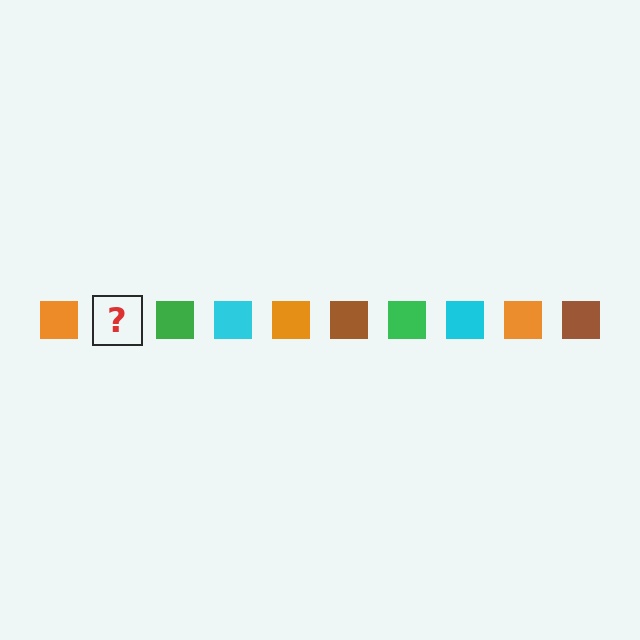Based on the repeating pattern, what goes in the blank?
The blank should be a brown square.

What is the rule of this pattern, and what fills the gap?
The rule is that the pattern cycles through orange, brown, green, cyan squares. The gap should be filled with a brown square.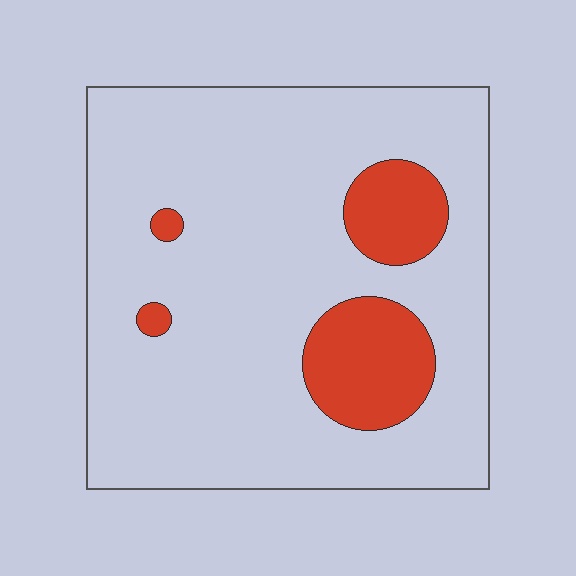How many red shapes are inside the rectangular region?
4.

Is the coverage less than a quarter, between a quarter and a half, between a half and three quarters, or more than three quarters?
Less than a quarter.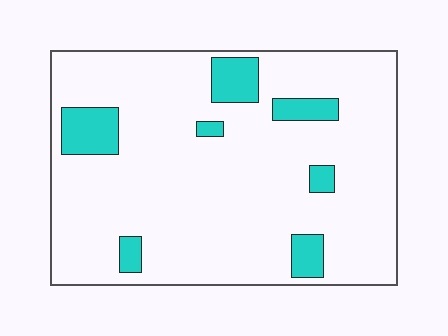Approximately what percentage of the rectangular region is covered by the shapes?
Approximately 10%.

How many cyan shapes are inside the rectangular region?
7.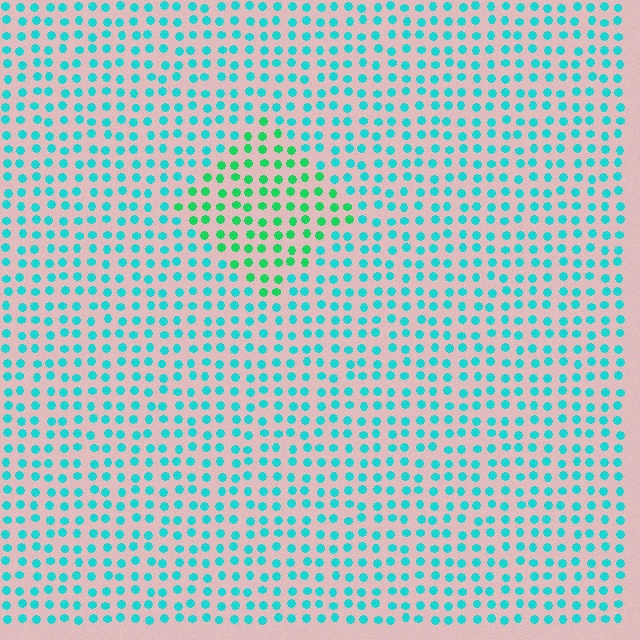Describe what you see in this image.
The image is filled with small cyan elements in a uniform arrangement. A diamond-shaped region is visible where the elements are tinted to a slightly different hue, forming a subtle color boundary.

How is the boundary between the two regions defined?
The boundary is defined purely by a slight shift in hue (about 37 degrees). Spacing, size, and orientation are identical on both sides.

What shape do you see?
I see a diamond.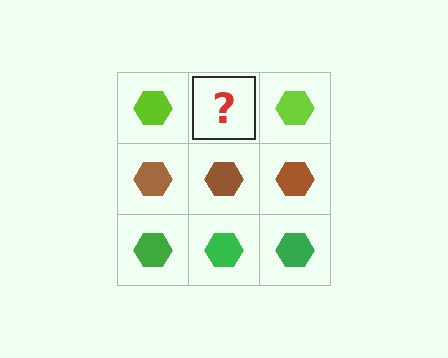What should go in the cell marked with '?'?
The missing cell should contain a lime hexagon.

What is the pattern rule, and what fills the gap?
The rule is that each row has a consistent color. The gap should be filled with a lime hexagon.